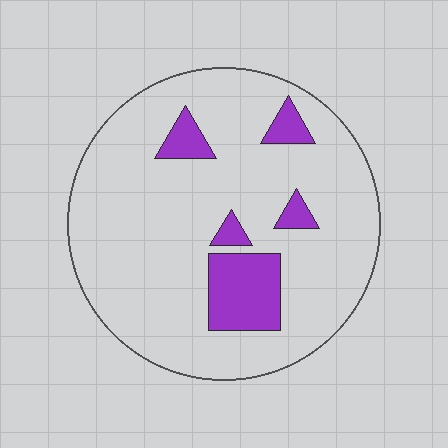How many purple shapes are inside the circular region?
5.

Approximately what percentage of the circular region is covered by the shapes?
Approximately 15%.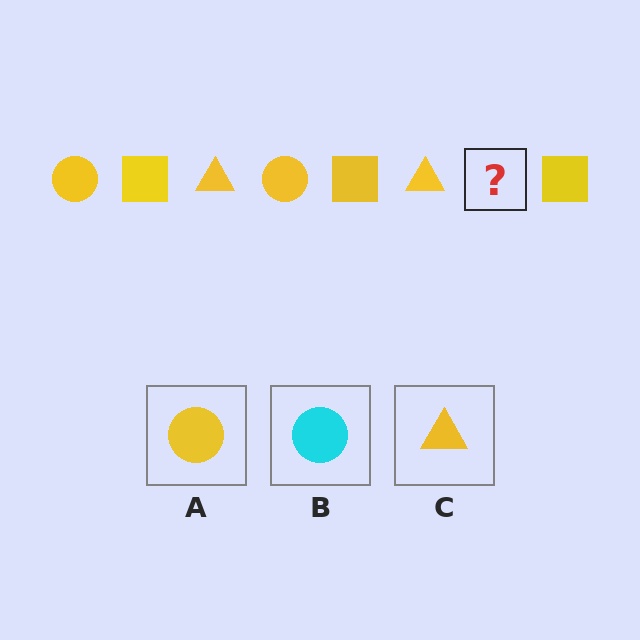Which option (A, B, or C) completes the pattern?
A.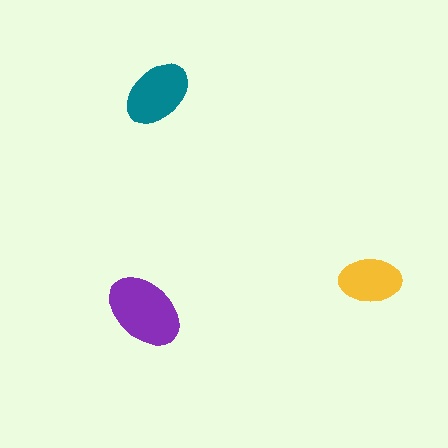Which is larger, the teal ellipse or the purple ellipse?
The purple one.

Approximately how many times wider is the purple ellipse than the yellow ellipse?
About 1.5 times wider.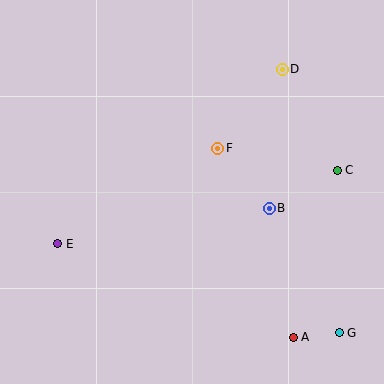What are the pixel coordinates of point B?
Point B is at (269, 208).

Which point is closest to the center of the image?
Point F at (218, 148) is closest to the center.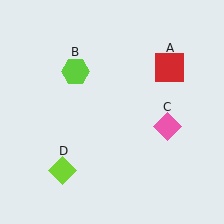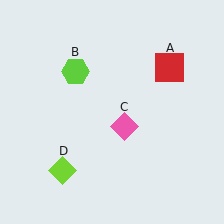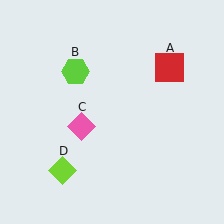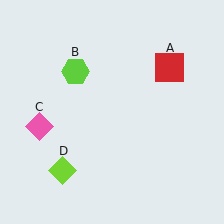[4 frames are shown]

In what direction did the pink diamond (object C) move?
The pink diamond (object C) moved left.